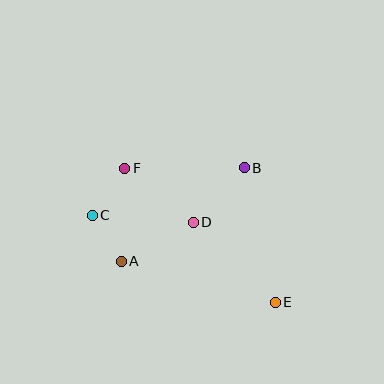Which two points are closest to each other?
Points A and C are closest to each other.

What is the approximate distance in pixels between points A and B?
The distance between A and B is approximately 154 pixels.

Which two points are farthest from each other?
Points C and E are farthest from each other.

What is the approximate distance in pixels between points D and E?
The distance between D and E is approximately 114 pixels.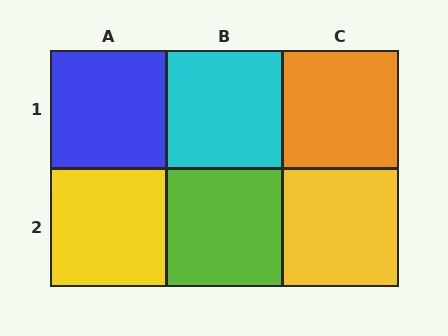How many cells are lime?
1 cell is lime.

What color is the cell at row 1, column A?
Blue.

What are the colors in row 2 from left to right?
Yellow, lime, yellow.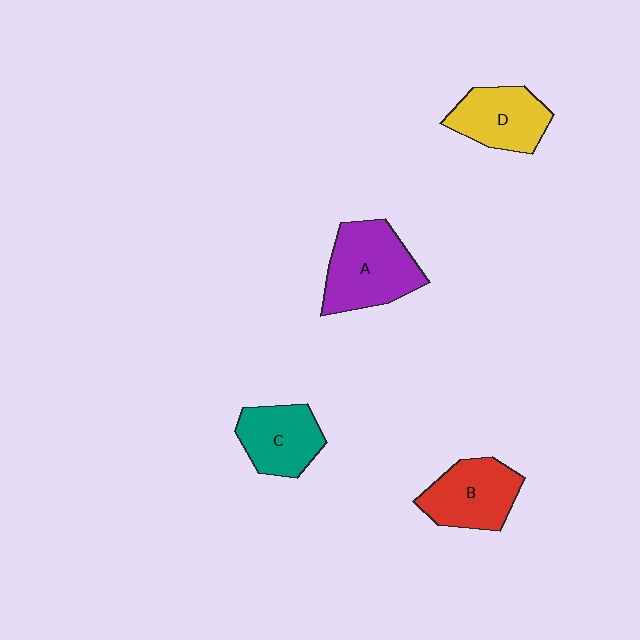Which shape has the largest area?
Shape A (purple).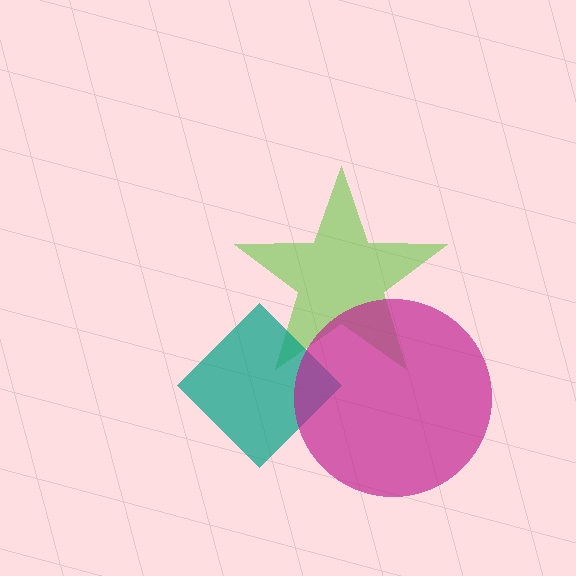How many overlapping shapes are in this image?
There are 3 overlapping shapes in the image.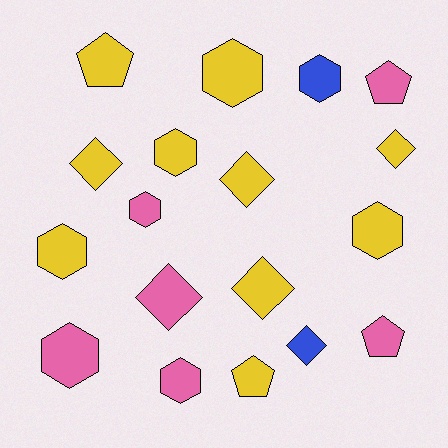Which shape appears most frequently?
Hexagon, with 8 objects.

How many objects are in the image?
There are 18 objects.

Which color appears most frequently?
Yellow, with 10 objects.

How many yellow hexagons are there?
There are 4 yellow hexagons.